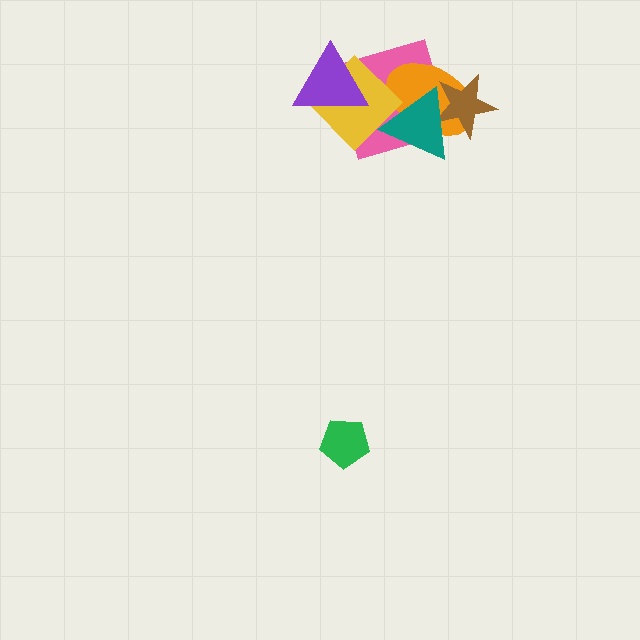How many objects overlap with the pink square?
5 objects overlap with the pink square.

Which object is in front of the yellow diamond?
The purple triangle is in front of the yellow diamond.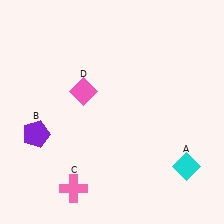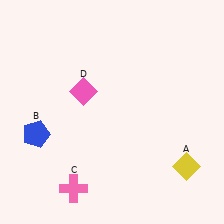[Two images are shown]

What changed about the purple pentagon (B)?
In Image 1, B is purple. In Image 2, it changed to blue.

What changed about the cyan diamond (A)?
In Image 1, A is cyan. In Image 2, it changed to yellow.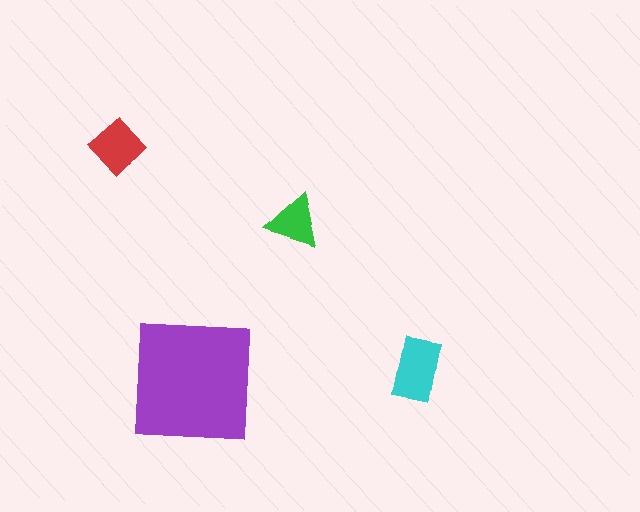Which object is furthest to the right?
The cyan rectangle is rightmost.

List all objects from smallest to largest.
The green triangle, the red diamond, the cyan rectangle, the purple square.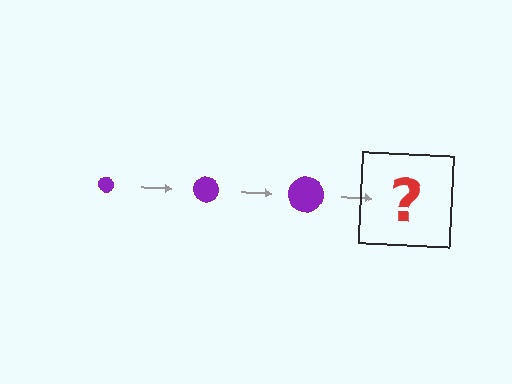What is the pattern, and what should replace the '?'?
The pattern is that the circle gets progressively larger each step. The '?' should be a purple circle, larger than the previous one.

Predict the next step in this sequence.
The next step is a purple circle, larger than the previous one.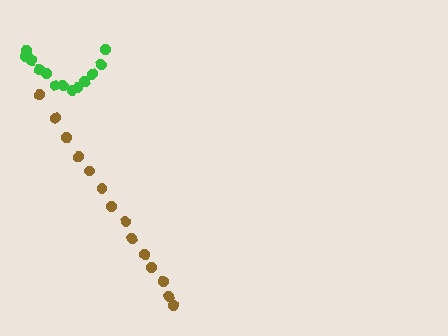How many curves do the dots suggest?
There are 2 distinct paths.